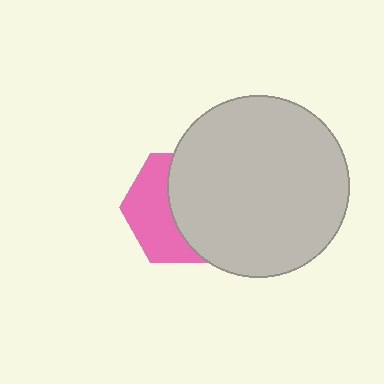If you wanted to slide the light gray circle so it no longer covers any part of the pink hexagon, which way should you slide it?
Slide it right — that is the most direct way to separate the two shapes.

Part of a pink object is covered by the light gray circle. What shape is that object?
It is a hexagon.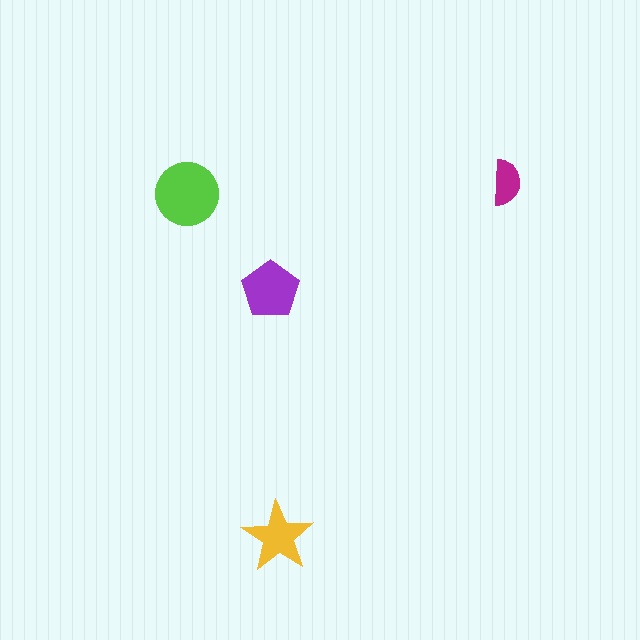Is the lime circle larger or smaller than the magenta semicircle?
Larger.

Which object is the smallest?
The magenta semicircle.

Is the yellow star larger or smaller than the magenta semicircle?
Larger.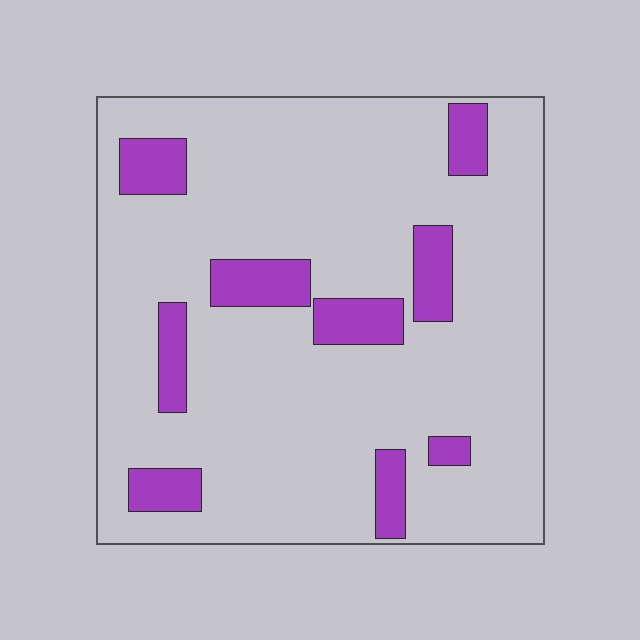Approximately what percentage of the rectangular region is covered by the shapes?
Approximately 15%.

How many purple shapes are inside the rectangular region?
9.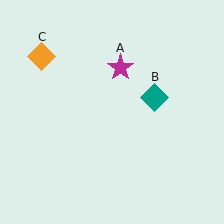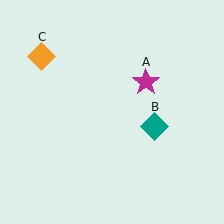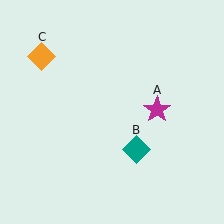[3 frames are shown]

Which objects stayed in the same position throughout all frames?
Orange diamond (object C) remained stationary.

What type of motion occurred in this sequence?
The magenta star (object A), teal diamond (object B) rotated clockwise around the center of the scene.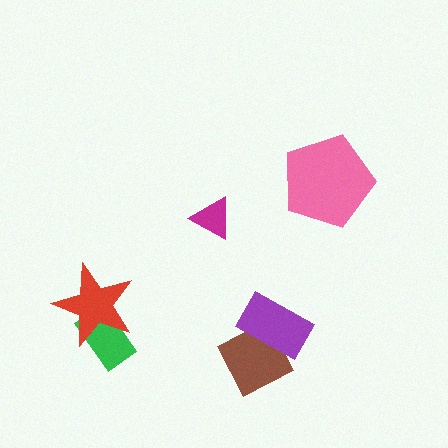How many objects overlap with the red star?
1 object overlaps with the red star.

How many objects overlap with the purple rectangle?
1 object overlaps with the purple rectangle.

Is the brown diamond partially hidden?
Yes, it is partially covered by another shape.